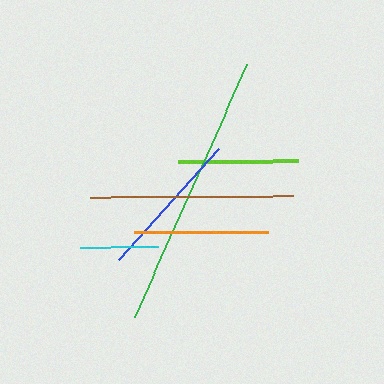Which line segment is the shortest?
The cyan line is the shortest at approximately 78 pixels.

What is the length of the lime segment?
The lime segment is approximately 119 pixels long.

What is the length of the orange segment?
The orange segment is approximately 133 pixels long.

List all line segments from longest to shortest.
From longest to shortest: green, brown, blue, orange, lime, cyan.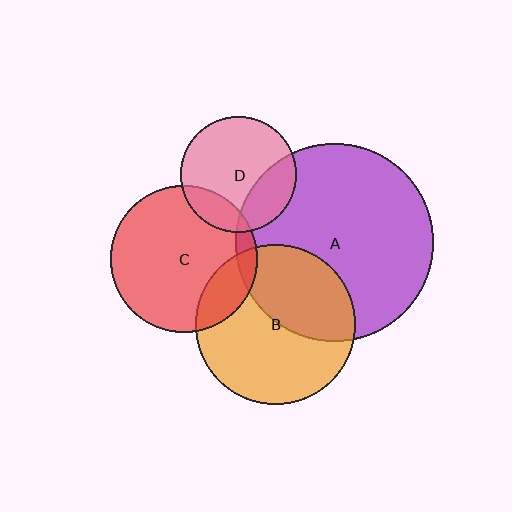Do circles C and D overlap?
Yes.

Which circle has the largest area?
Circle A (purple).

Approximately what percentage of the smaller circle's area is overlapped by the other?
Approximately 15%.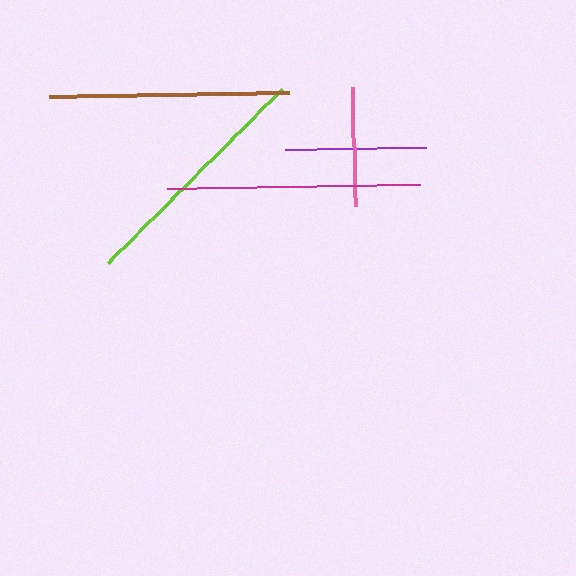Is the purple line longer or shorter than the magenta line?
The magenta line is longer than the purple line.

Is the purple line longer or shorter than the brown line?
The brown line is longer than the purple line.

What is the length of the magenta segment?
The magenta segment is approximately 253 pixels long.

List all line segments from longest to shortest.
From longest to shortest: magenta, lime, brown, purple, pink.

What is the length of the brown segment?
The brown segment is approximately 240 pixels long.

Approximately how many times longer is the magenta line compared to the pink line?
The magenta line is approximately 2.1 times the length of the pink line.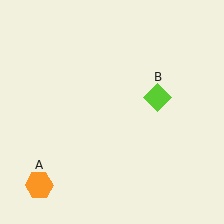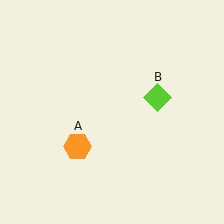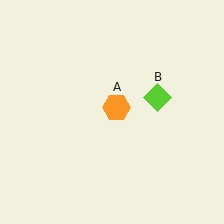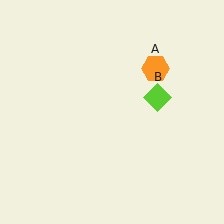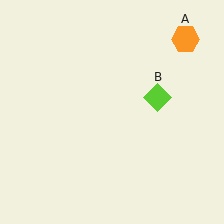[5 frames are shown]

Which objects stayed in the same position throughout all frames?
Lime diamond (object B) remained stationary.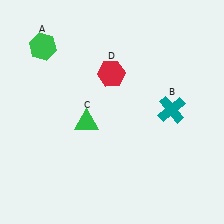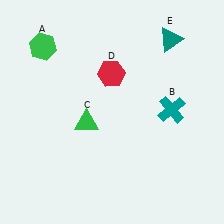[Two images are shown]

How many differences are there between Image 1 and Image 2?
There is 1 difference between the two images.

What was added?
A teal triangle (E) was added in Image 2.